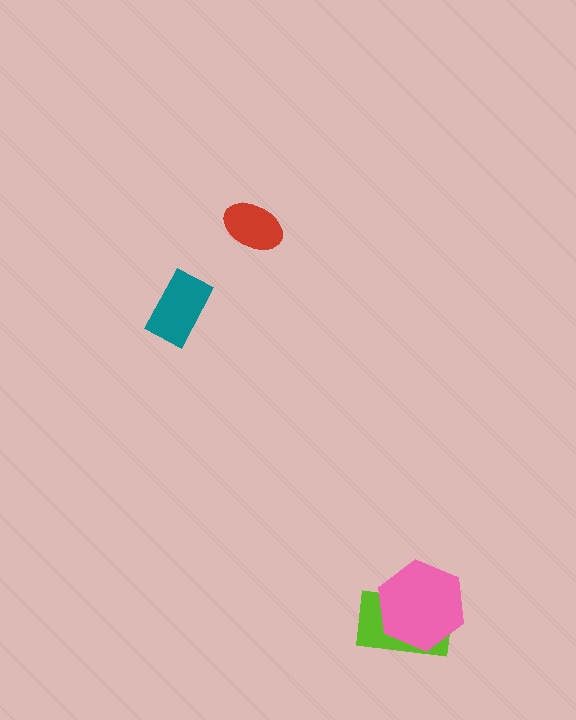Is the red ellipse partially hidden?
No, no other shape covers it.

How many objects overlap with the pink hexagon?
1 object overlaps with the pink hexagon.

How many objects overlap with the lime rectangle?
1 object overlaps with the lime rectangle.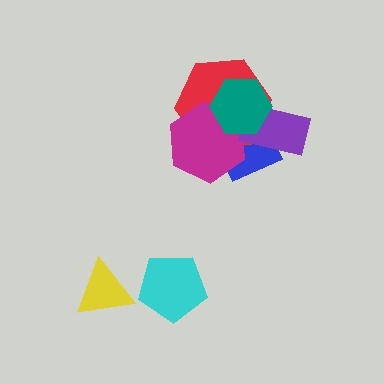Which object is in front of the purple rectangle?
The teal hexagon is in front of the purple rectangle.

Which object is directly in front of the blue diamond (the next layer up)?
The red hexagon is directly in front of the blue diamond.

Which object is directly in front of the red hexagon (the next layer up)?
The magenta hexagon is directly in front of the red hexagon.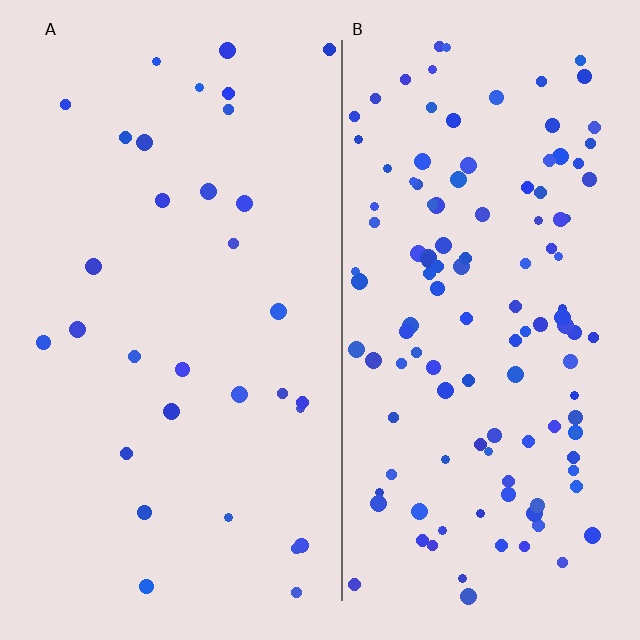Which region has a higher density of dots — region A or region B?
B (the right).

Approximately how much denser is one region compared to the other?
Approximately 3.8× — region B over region A.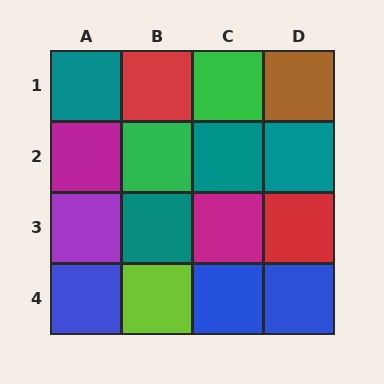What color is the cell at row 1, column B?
Red.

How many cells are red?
2 cells are red.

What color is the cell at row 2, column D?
Teal.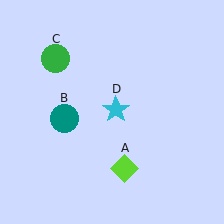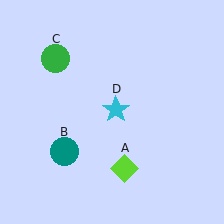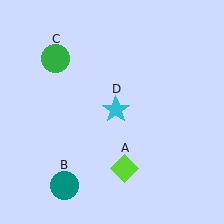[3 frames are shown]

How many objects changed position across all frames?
1 object changed position: teal circle (object B).